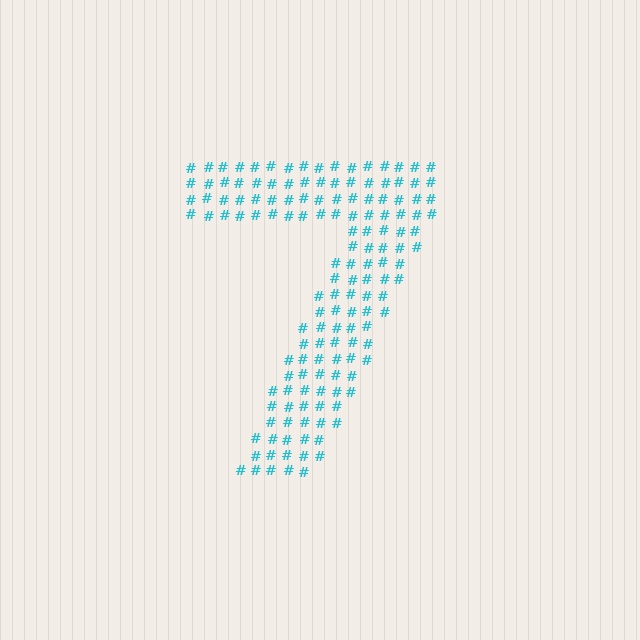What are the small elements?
The small elements are hash symbols.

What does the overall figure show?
The overall figure shows the digit 7.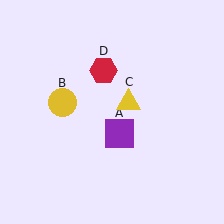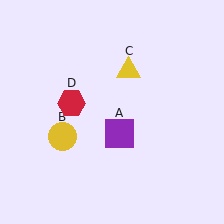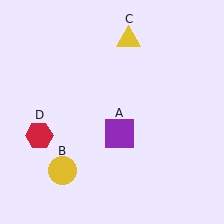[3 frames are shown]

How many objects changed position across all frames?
3 objects changed position: yellow circle (object B), yellow triangle (object C), red hexagon (object D).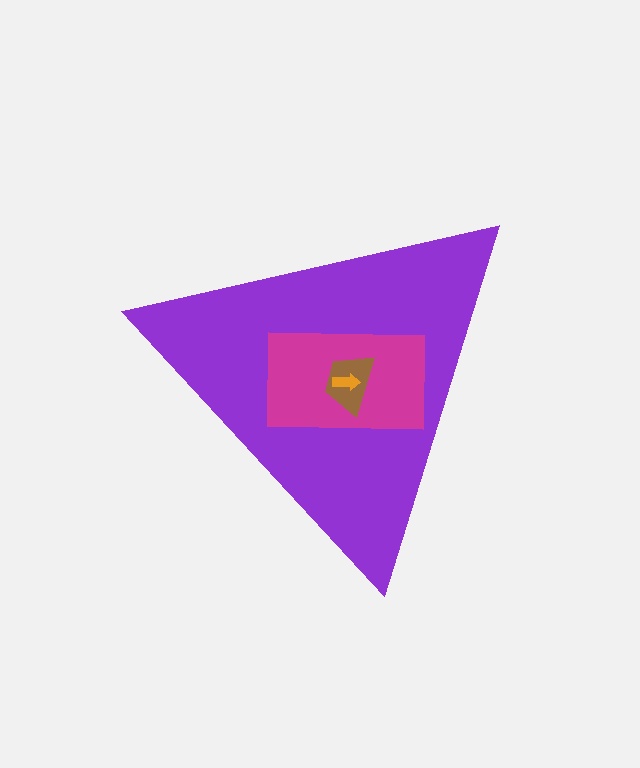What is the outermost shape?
The purple triangle.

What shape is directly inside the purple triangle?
The magenta rectangle.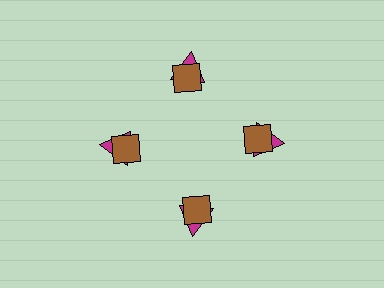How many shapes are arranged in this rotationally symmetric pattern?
There are 8 shapes, arranged in 4 groups of 2.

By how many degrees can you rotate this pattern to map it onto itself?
The pattern maps onto itself every 90 degrees of rotation.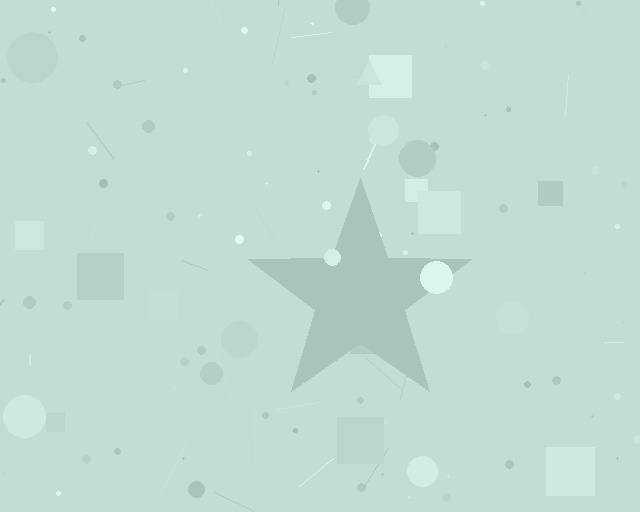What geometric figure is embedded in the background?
A star is embedded in the background.